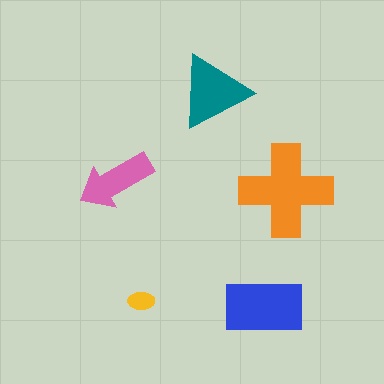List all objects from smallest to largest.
The yellow ellipse, the pink arrow, the teal triangle, the blue rectangle, the orange cross.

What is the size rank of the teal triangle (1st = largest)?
3rd.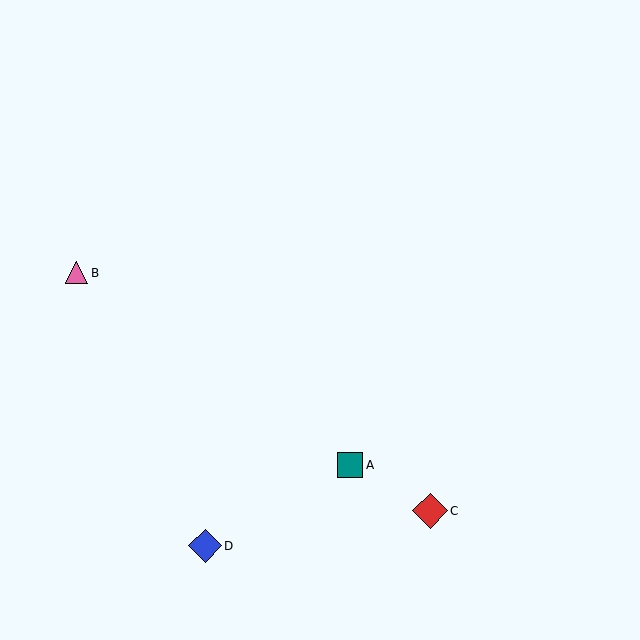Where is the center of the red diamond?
The center of the red diamond is at (430, 511).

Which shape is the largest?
The red diamond (labeled C) is the largest.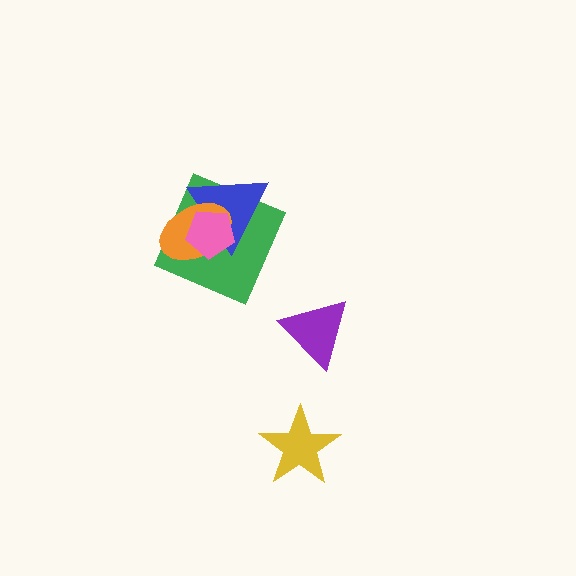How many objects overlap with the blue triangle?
3 objects overlap with the blue triangle.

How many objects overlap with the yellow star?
0 objects overlap with the yellow star.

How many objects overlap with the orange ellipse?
3 objects overlap with the orange ellipse.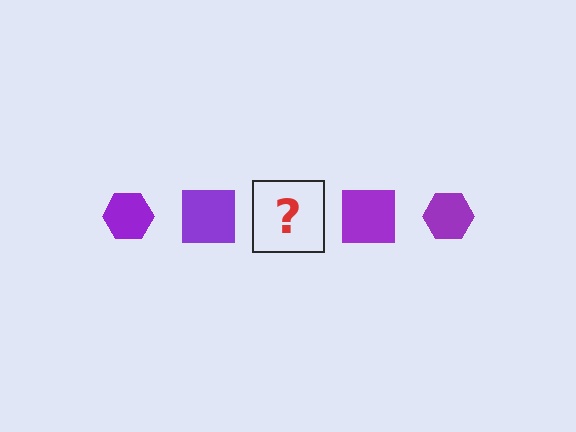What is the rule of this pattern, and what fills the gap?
The rule is that the pattern cycles through hexagon, square shapes in purple. The gap should be filled with a purple hexagon.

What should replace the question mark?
The question mark should be replaced with a purple hexagon.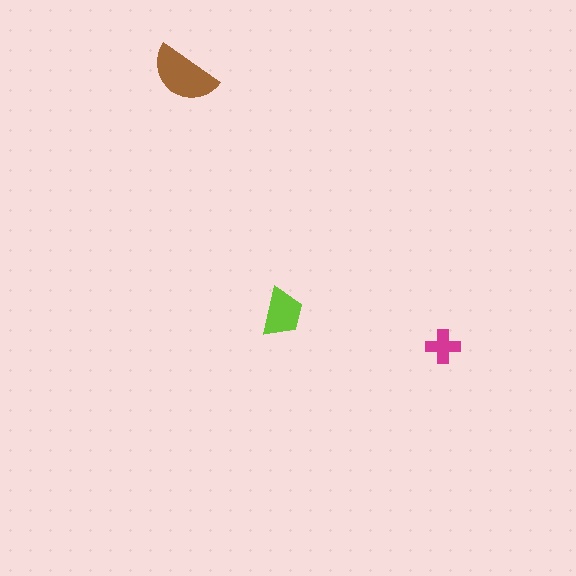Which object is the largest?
The brown semicircle.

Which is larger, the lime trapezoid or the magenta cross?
The lime trapezoid.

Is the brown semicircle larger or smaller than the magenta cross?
Larger.